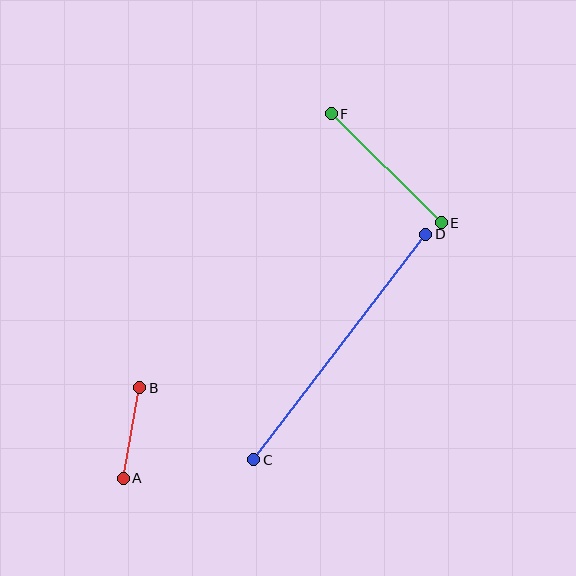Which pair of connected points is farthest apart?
Points C and D are farthest apart.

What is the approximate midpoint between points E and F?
The midpoint is at approximately (386, 168) pixels.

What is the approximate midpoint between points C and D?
The midpoint is at approximately (340, 347) pixels.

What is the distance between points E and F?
The distance is approximately 155 pixels.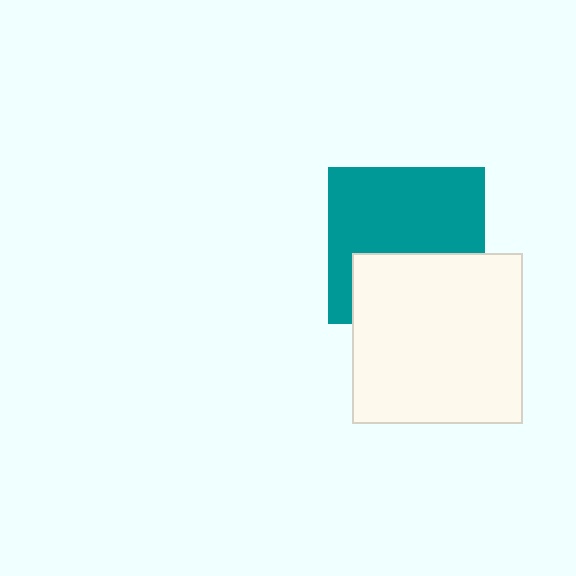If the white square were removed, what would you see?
You would see the complete teal square.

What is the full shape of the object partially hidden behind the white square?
The partially hidden object is a teal square.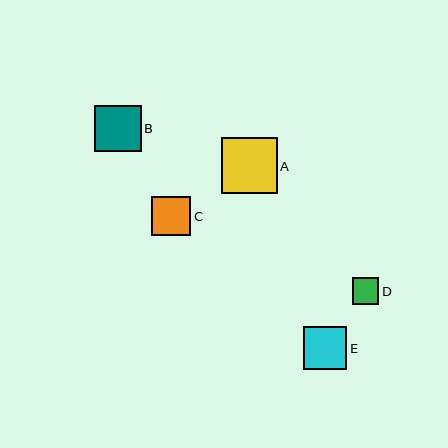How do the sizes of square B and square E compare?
Square B and square E are approximately the same size.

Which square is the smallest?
Square D is the smallest with a size of approximately 27 pixels.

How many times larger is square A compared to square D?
Square A is approximately 2.1 times the size of square D.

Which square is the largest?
Square A is the largest with a size of approximately 56 pixels.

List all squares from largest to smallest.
From largest to smallest: A, B, E, C, D.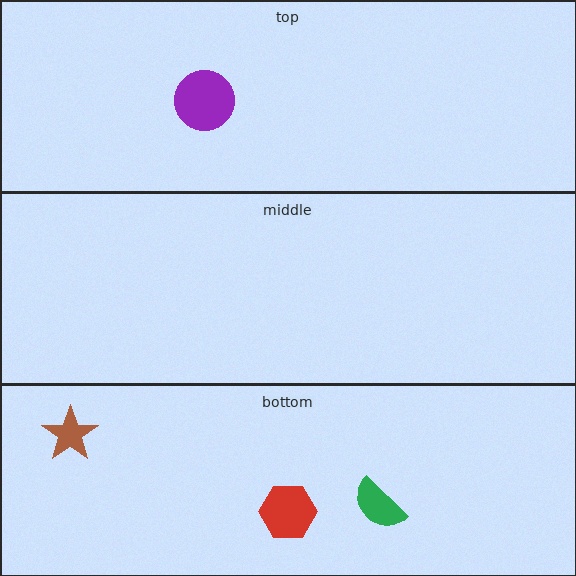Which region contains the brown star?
The bottom region.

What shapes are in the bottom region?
The red hexagon, the green semicircle, the brown star.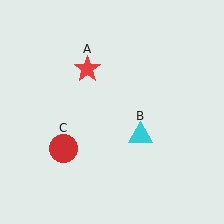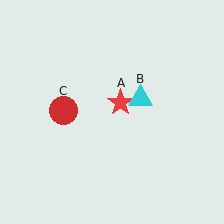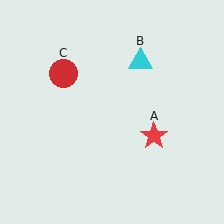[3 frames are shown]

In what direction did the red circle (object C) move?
The red circle (object C) moved up.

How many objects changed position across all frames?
3 objects changed position: red star (object A), cyan triangle (object B), red circle (object C).